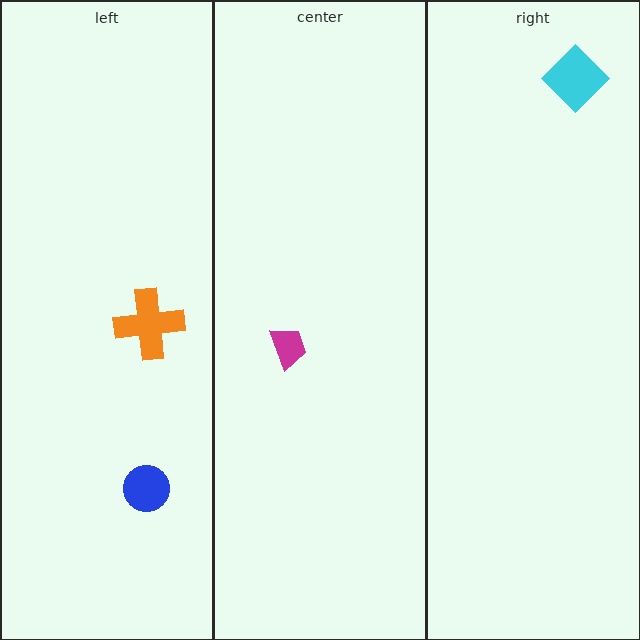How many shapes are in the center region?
1.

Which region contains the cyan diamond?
The right region.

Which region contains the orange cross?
The left region.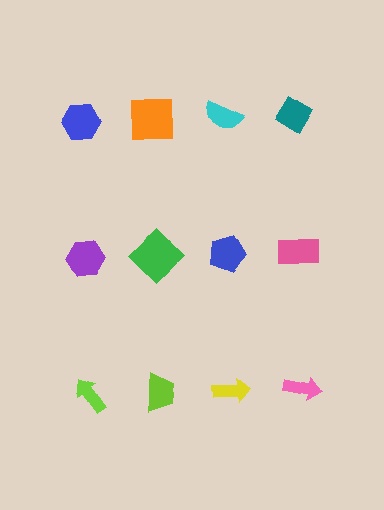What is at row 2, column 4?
A pink rectangle.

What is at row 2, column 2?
A green diamond.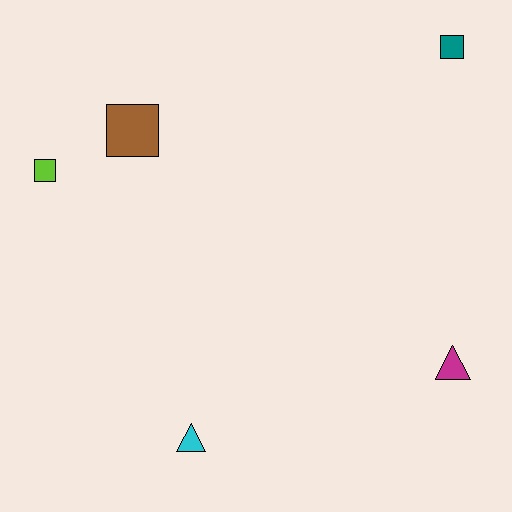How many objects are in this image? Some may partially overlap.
There are 5 objects.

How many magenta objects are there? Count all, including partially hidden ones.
There is 1 magenta object.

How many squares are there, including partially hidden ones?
There are 3 squares.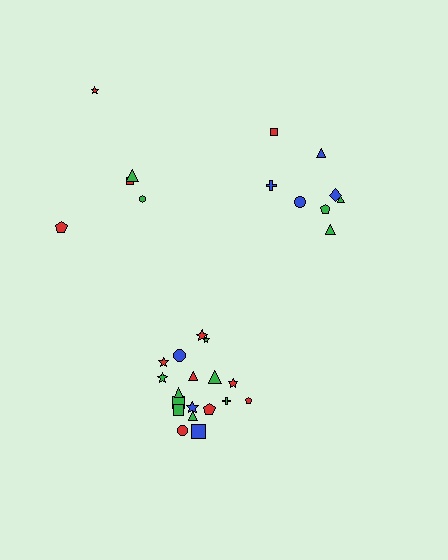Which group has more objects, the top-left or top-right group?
The top-right group.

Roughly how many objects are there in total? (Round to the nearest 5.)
Roughly 30 objects in total.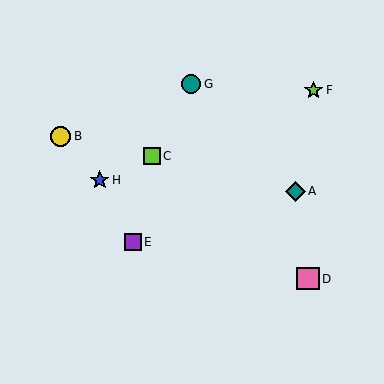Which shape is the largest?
The pink square (labeled D) is the largest.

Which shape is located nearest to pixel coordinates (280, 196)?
The teal diamond (labeled A) at (295, 191) is nearest to that location.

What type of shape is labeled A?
Shape A is a teal diamond.